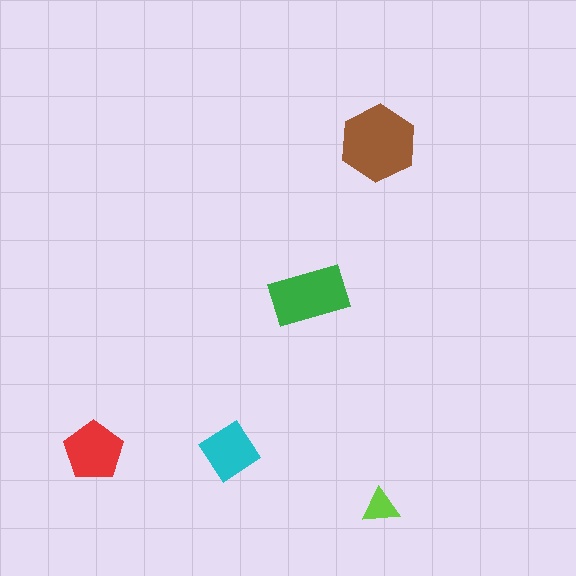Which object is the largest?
The brown hexagon.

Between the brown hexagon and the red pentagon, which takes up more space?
The brown hexagon.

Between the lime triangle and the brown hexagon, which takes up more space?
The brown hexagon.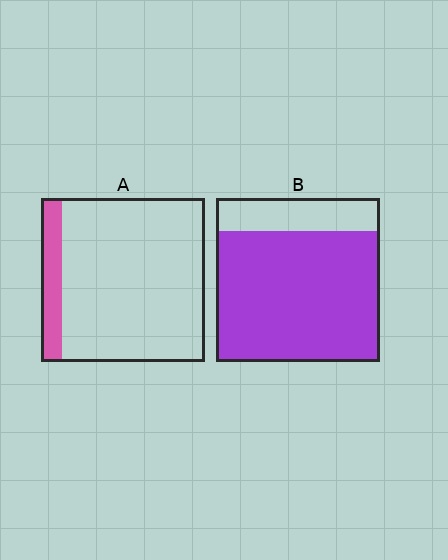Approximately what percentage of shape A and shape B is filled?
A is approximately 15% and B is approximately 80%.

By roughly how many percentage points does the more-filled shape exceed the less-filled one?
By roughly 65 percentage points (B over A).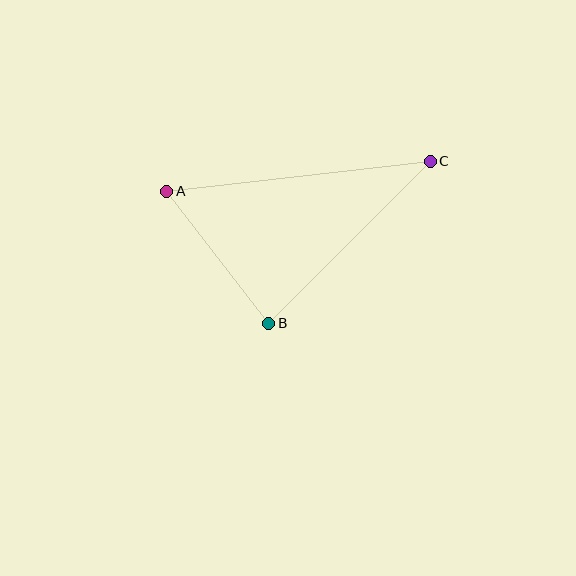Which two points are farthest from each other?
Points A and C are farthest from each other.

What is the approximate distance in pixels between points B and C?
The distance between B and C is approximately 228 pixels.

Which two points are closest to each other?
Points A and B are closest to each other.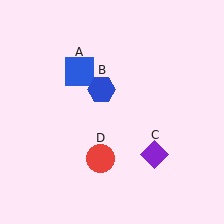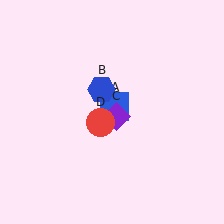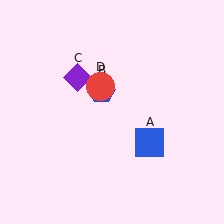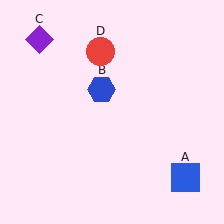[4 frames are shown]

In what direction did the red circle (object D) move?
The red circle (object D) moved up.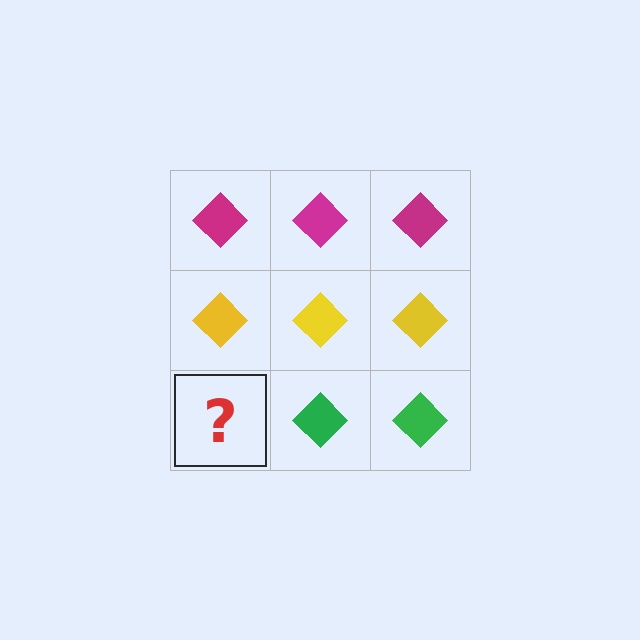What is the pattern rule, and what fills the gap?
The rule is that each row has a consistent color. The gap should be filled with a green diamond.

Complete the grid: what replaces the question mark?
The question mark should be replaced with a green diamond.